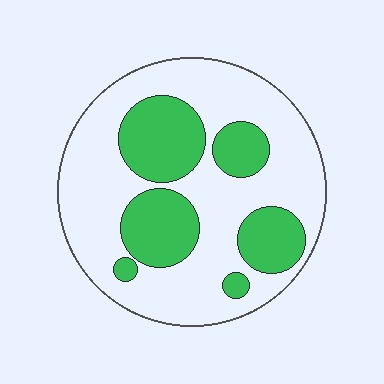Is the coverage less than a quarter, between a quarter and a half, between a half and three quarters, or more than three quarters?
Between a quarter and a half.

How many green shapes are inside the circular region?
6.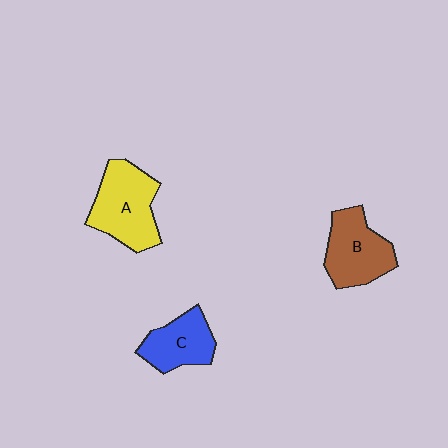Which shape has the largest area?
Shape A (yellow).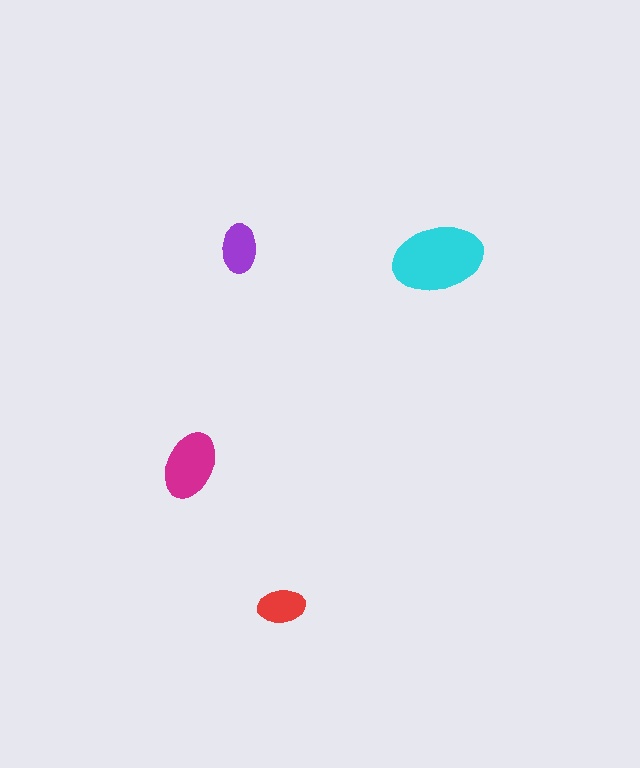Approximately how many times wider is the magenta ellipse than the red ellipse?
About 1.5 times wider.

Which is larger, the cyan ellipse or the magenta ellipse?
The cyan one.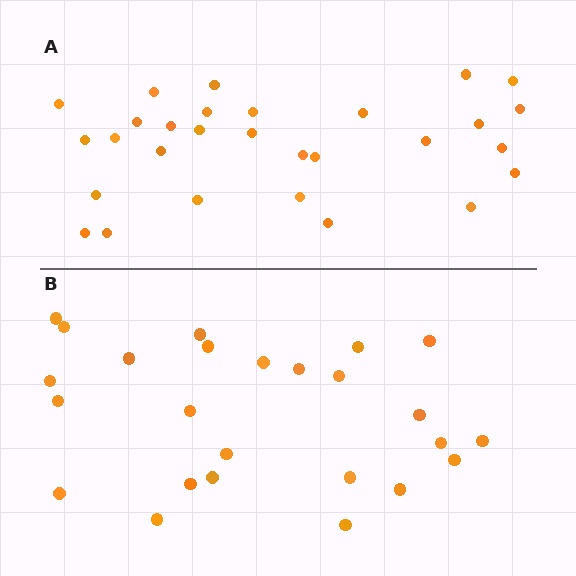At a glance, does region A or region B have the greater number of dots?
Region A (the top region) has more dots.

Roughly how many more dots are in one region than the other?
Region A has about 4 more dots than region B.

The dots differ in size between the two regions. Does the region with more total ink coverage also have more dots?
No. Region B has more total ink coverage because its dots are larger, but region A actually contains more individual dots. Total area can be misleading — the number of items is what matters here.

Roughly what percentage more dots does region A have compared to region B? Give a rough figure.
About 15% more.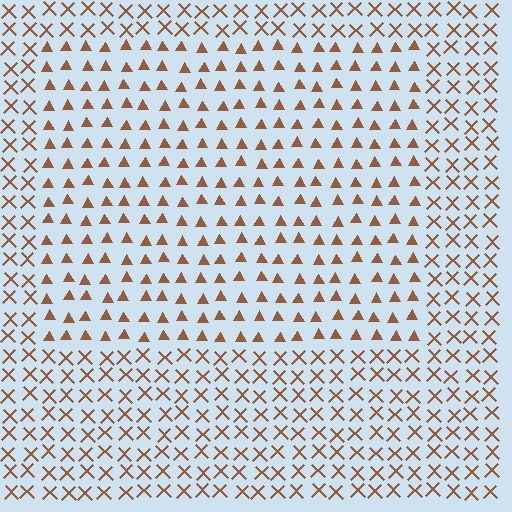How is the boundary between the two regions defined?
The boundary is defined by a change in element shape: triangles inside vs. X marks outside. All elements share the same color and spacing.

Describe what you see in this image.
The image is filled with small brown elements arranged in a uniform grid. A rectangle-shaped region contains triangles, while the surrounding area contains X marks. The boundary is defined purely by the change in element shape.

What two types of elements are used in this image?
The image uses triangles inside the rectangle region and X marks outside it.